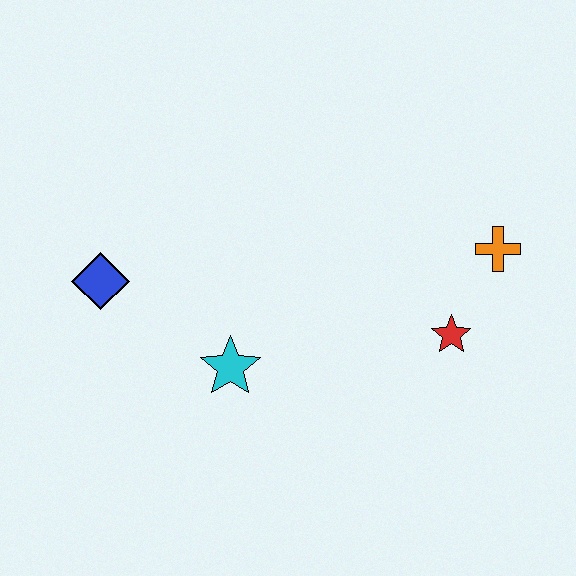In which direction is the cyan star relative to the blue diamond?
The cyan star is to the right of the blue diamond.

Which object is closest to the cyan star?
The blue diamond is closest to the cyan star.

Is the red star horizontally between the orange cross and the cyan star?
Yes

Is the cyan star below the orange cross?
Yes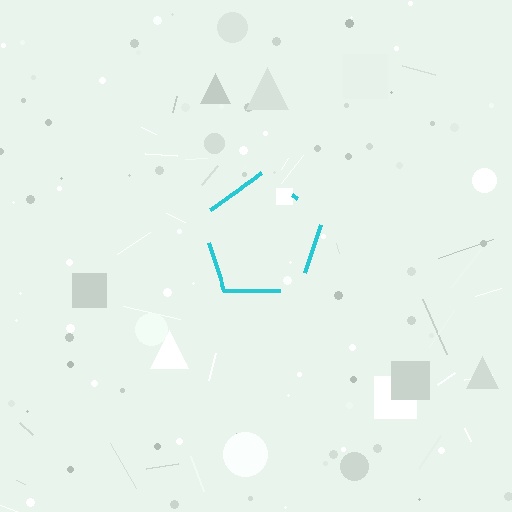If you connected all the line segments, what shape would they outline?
They would outline a pentagon.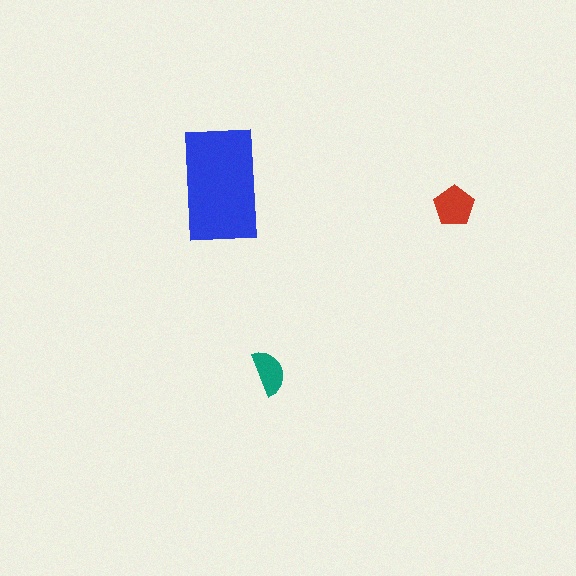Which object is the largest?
The blue rectangle.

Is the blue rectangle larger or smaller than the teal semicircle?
Larger.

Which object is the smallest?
The teal semicircle.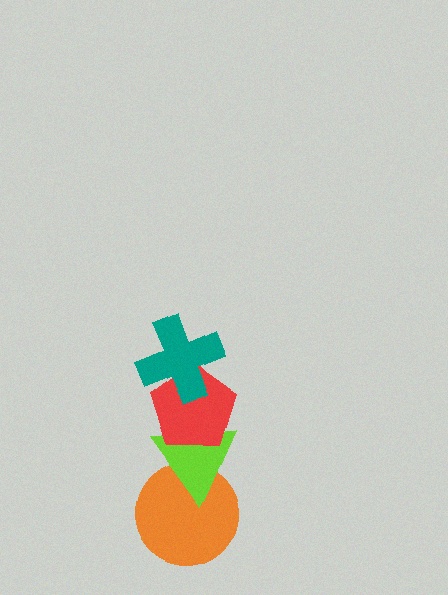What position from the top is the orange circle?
The orange circle is 4th from the top.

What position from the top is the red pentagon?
The red pentagon is 2nd from the top.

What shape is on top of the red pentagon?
The teal cross is on top of the red pentagon.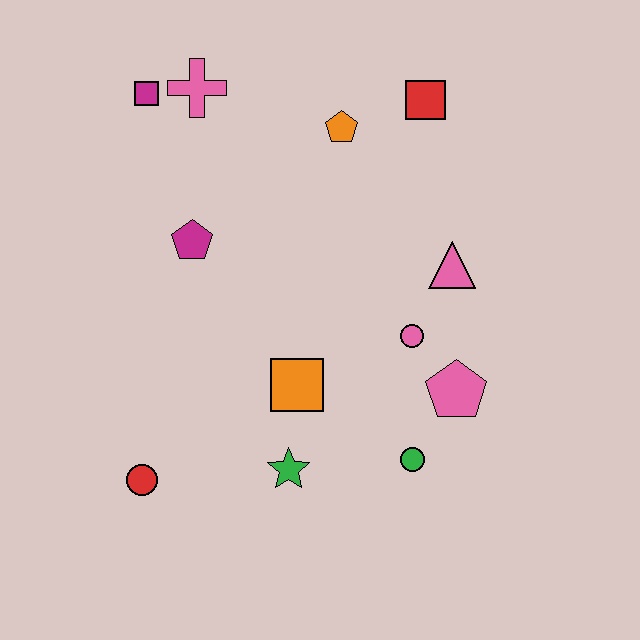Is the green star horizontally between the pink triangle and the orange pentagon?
No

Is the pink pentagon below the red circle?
No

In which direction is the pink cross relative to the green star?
The pink cross is above the green star.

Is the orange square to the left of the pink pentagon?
Yes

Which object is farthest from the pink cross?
The green circle is farthest from the pink cross.